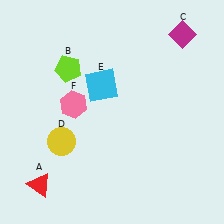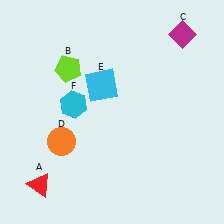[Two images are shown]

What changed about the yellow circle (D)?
In Image 1, D is yellow. In Image 2, it changed to orange.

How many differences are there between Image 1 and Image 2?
There are 2 differences between the two images.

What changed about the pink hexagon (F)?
In Image 1, F is pink. In Image 2, it changed to cyan.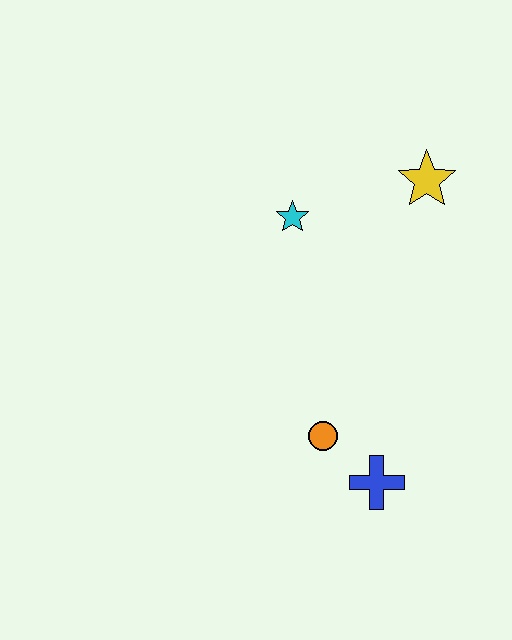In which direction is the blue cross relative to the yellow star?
The blue cross is below the yellow star.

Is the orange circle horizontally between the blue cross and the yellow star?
No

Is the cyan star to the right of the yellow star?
No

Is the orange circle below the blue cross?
No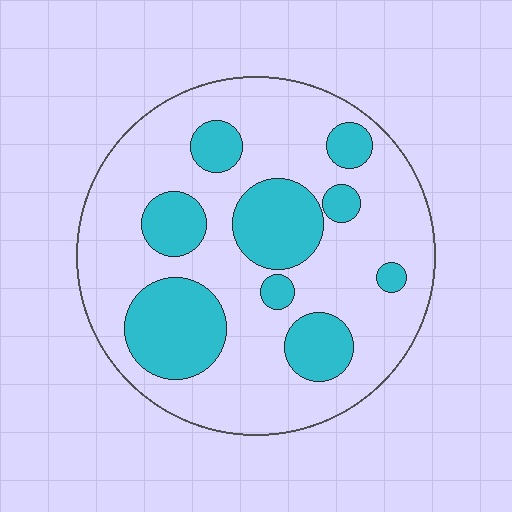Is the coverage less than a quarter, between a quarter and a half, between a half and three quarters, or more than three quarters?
Between a quarter and a half.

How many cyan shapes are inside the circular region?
9.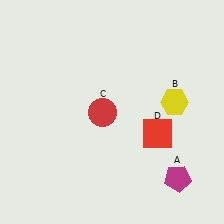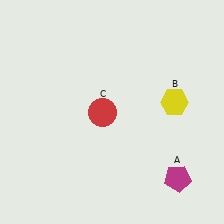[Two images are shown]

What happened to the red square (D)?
The red square (D) was removed in Image 2. It was in the bottom-right area of Image 1.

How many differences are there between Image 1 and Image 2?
There is 1 difference between the two images.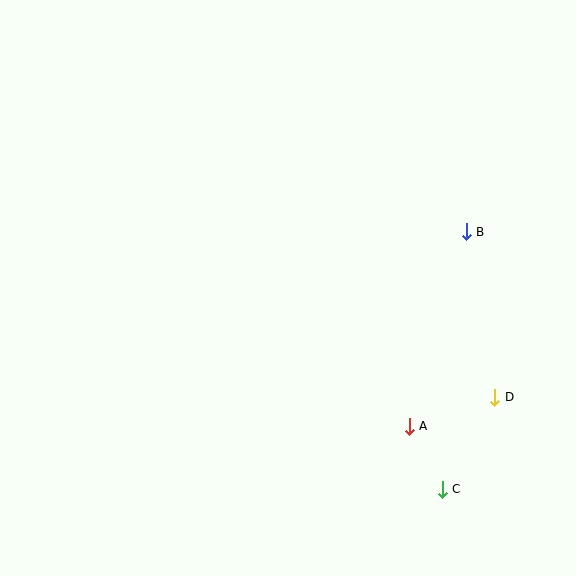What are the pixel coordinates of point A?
Point A is at (409, 426).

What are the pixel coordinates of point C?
Point C is at (442, 489).